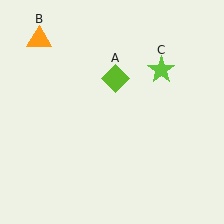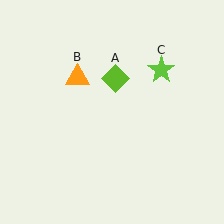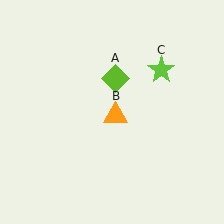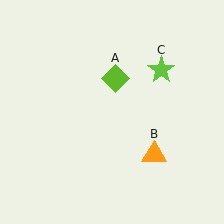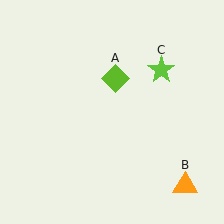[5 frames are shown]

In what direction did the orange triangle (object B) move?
The orange triangle (object B) moved down and to the right.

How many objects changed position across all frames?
1 object changed position: orange triangle (object B).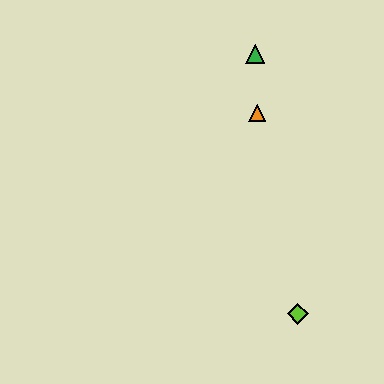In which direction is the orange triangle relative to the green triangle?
The orange triangle is below the green triangle.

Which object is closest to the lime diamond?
The orange triangle is closest to the lime diamond.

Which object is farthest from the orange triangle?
The lime diamond is farthest from the orange triangle.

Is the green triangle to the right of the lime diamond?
No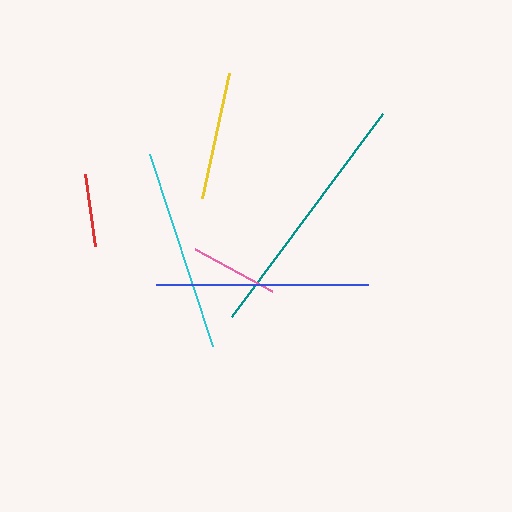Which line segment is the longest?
The teal line is the longest at approximately 253 pixels.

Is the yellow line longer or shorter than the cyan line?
The cyan line is longer than the yellow line.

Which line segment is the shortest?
The red line is the shortest at approximately 73 pixels.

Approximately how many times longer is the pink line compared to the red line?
The pink line is approximately 1.2 times the length of the red line.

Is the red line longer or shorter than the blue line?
The blue line is longer than the red line.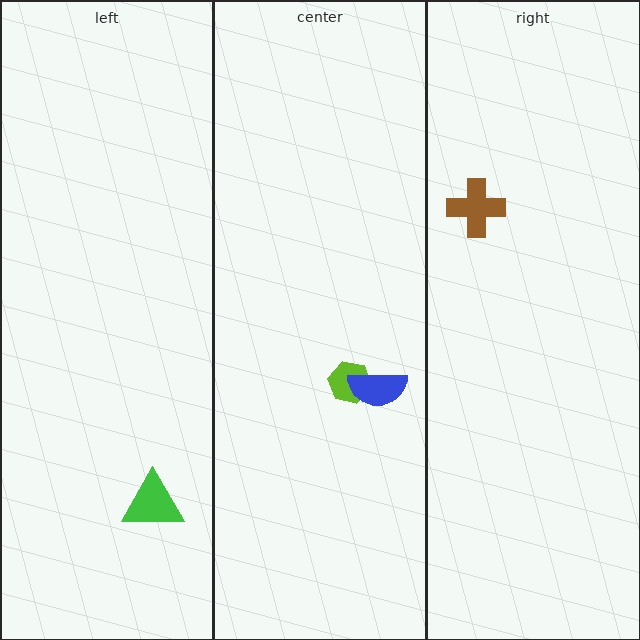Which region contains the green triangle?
The left region.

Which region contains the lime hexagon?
The center region.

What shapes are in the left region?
The green triangle.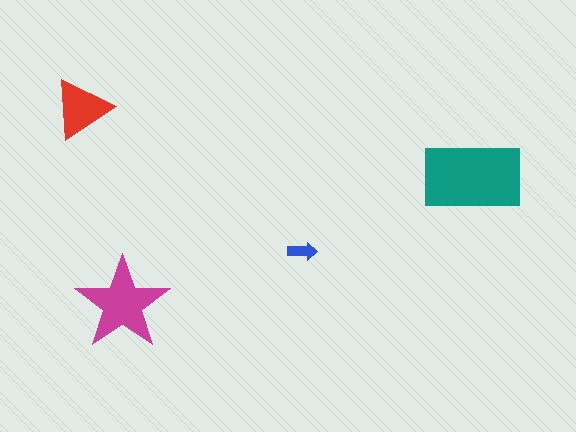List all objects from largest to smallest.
The teal rectangle, the magenta star, the red triangle, the blue arrow.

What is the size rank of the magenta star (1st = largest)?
2nd.